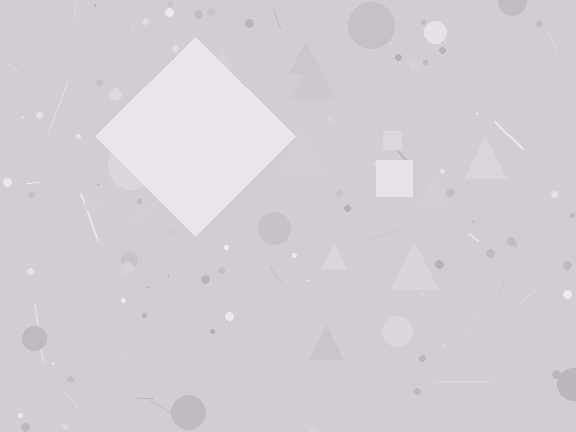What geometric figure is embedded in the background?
A diamond is embedded in the background.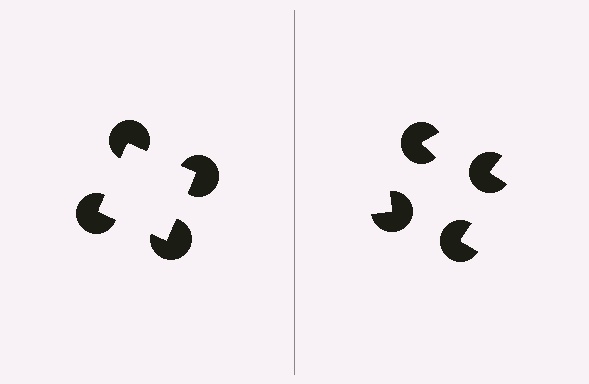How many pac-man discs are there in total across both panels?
8 — 4 on each side.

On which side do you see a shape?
An illusory square appears on the left side. On the right side the wedge cuts are rotated, so no coherent shape forms.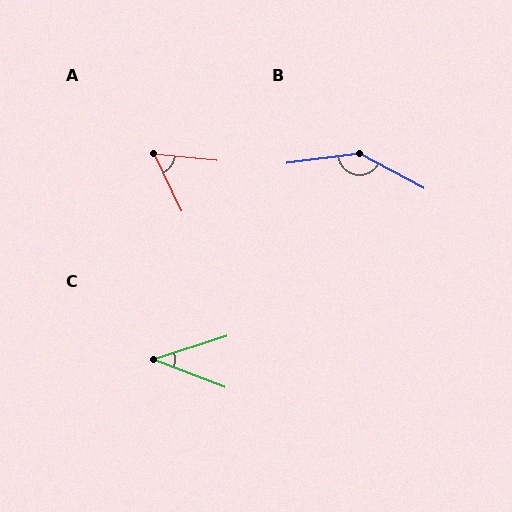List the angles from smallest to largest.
C (39°), A (58°), B (145°).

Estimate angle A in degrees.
Approximately 58 degrees.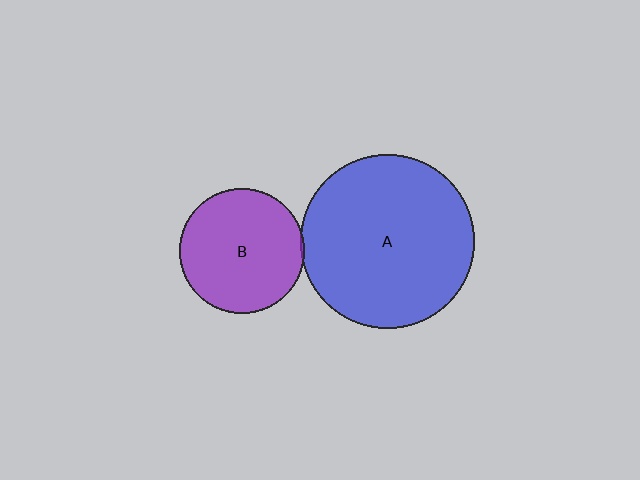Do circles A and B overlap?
Yes.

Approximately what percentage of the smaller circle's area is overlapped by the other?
Approximately 5%.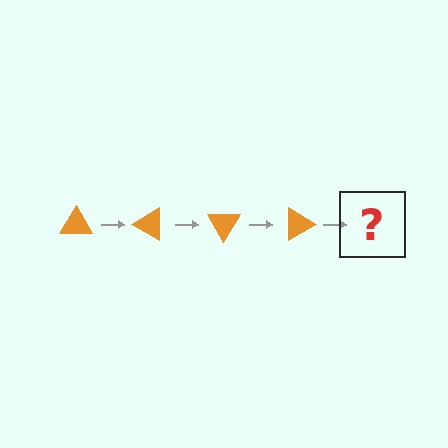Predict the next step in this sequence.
The next step is an orange triangle rotated 120 degrees.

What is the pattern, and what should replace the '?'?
The pattern is that the triangle rotates 30 degrees each step. The '?' should be an orange triangle rotated 120 degrees.